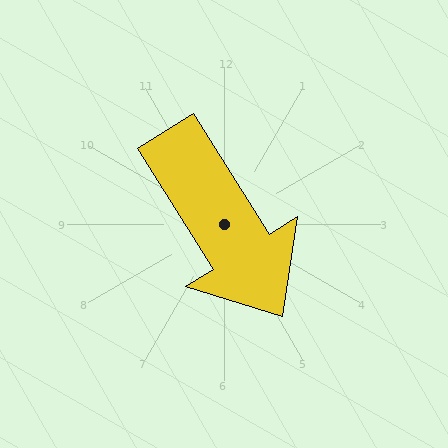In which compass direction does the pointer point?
Southeast.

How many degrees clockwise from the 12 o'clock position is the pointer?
Approximately 148 degrees.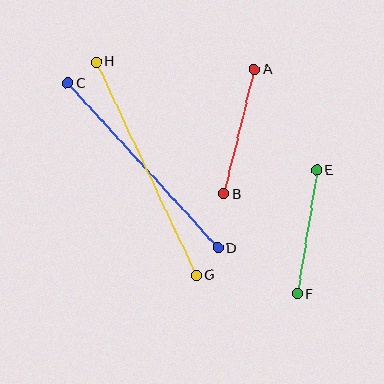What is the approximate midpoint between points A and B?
The midpoint is at approximately (239, 132) pixels.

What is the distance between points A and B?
The distance is approximately 128 pixels.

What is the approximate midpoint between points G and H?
The midpoint is at approximately (147, 169) pixels.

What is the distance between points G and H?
The distance is approximately 236 pixels.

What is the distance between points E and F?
The distance is approximately 125 pixels.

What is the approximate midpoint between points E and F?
The midpoint is at approximately (307, 232) pixels.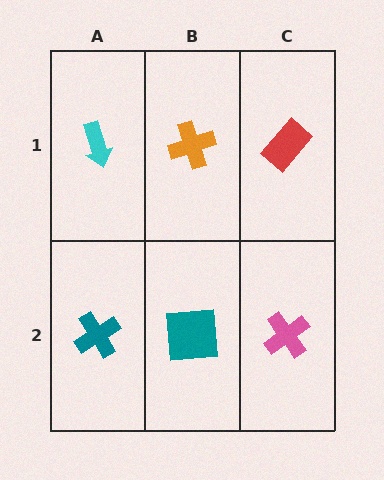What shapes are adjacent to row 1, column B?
A teal square (row 2, column B), a cyan arrow (row 1, column A), a red rectangle (row 1, column C).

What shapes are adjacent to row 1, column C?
A pink cross (row 2, column C), an orange cross (row 1, column B).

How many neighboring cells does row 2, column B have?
3.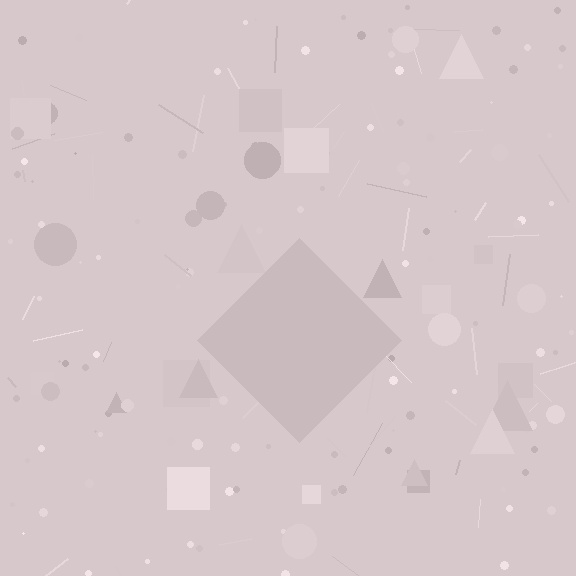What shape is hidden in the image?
A diamond is hidden in the image.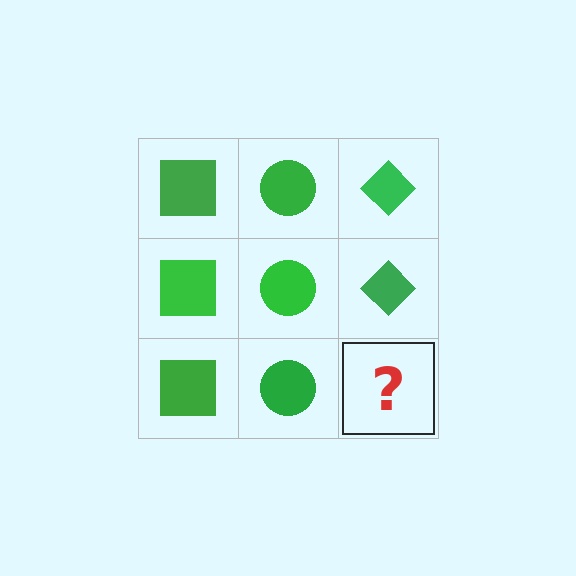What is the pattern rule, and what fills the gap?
The rule is that each column has a consistent shape. The gap should be filled with a green diamond.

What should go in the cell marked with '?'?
The missing cell should contain a green diamond.